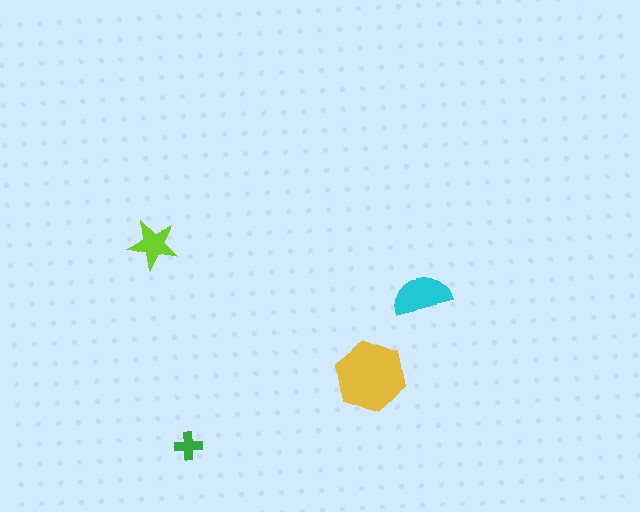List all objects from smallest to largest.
The green cross, the lime star, the cyan semicircle, the yellow hexagon.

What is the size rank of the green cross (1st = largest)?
4th.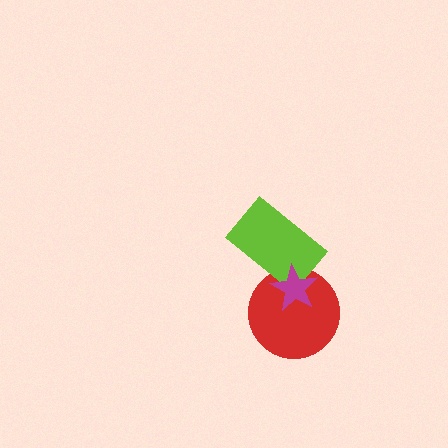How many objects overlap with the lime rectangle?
2 objects overlap with the lime rectangle.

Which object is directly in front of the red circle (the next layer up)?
The lime rectangle is directly in front of the red circle.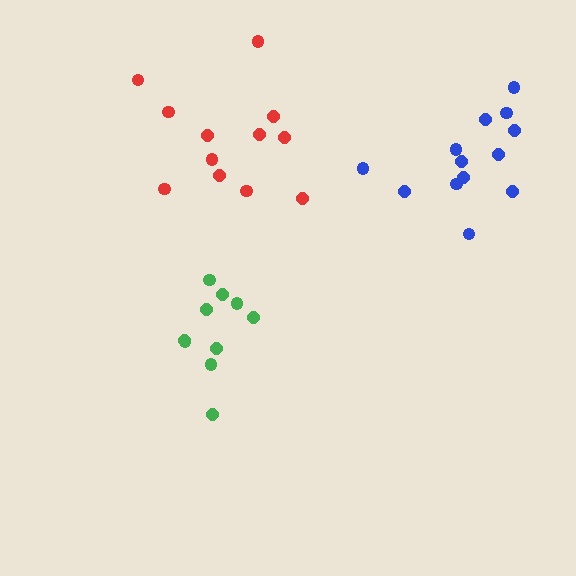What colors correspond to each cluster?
The clusters are colored: blue, green, red.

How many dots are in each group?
Group 1: 13 dots, Group 2: 10 dots, Group 3: 12 dots (35 total).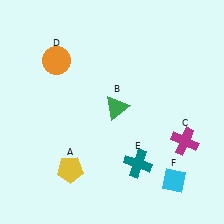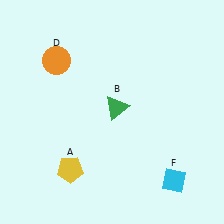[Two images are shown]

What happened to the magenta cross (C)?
The magenta cross (C) was removed in Image 2. It was in the bottom-right area of Image 1.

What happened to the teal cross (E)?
The teal cross (E) was removed in Image 2. It was in the bottom-right area of Image 1.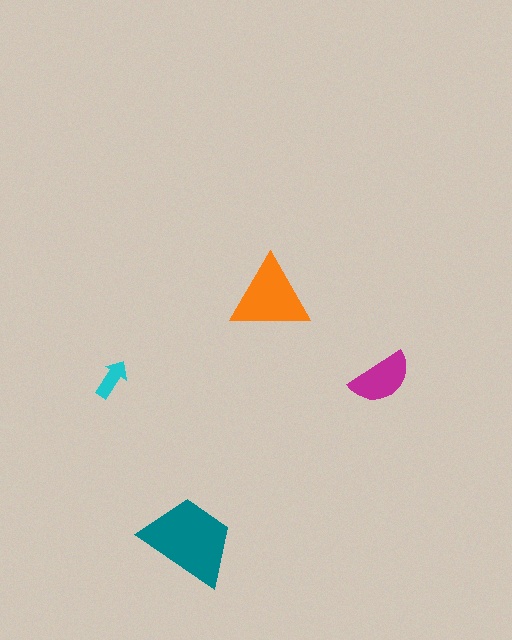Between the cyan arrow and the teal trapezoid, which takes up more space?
The teal trapezoid.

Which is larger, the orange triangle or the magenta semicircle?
The orange triangle.